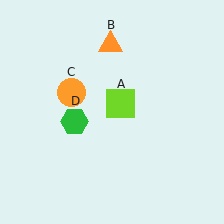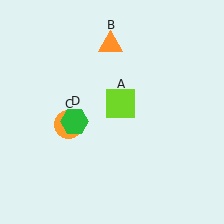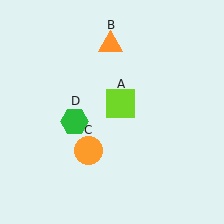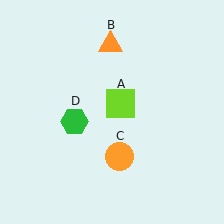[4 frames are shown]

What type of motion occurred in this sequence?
The orange circle (object C) rotated counterclockwise around the center of the scene.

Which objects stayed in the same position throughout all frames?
Lime square (object A) and orange triangle (object B) and green hexagon (object D) remained stationary.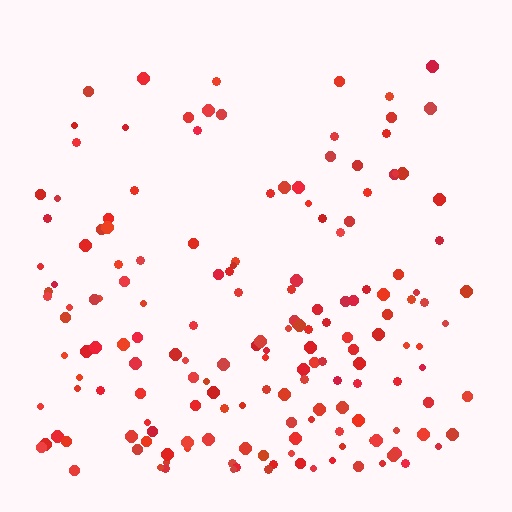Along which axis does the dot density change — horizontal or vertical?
Vertical.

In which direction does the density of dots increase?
From top to bottom, with the bottom side densest.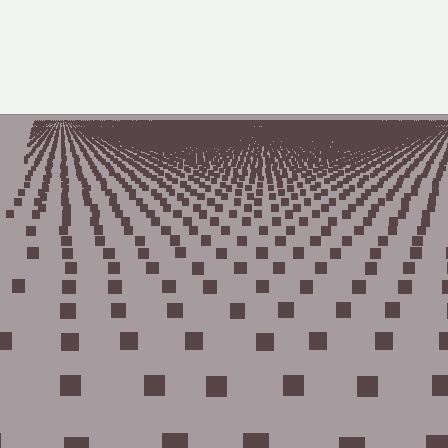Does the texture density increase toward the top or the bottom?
Density increases toward the top.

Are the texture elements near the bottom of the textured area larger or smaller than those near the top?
Larger. Near the bottom, elements are closer to the viewer and appear at a bigger on-screen size.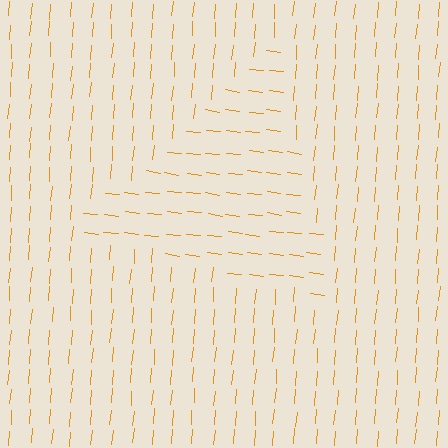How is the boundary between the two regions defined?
The boundary is defined purely by a change in line orientation (approximately 88 degrees difference). All lines are the same color and thickness.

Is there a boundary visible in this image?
Yes, there is a texture boundary formed by a change in line orientation.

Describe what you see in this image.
The image is filled with small orange line segments. A triangle region in the image has lines oriented differently from the surrounding lines, creating a visible texture boundary.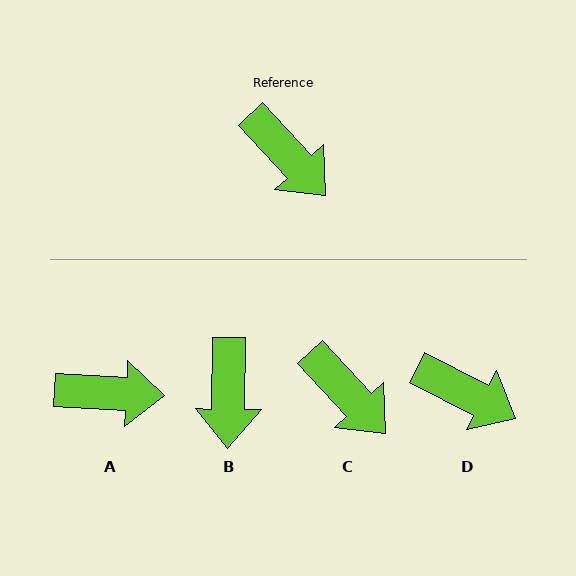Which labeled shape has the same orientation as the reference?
C.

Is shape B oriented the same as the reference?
No, it is off by about 43 degrees.